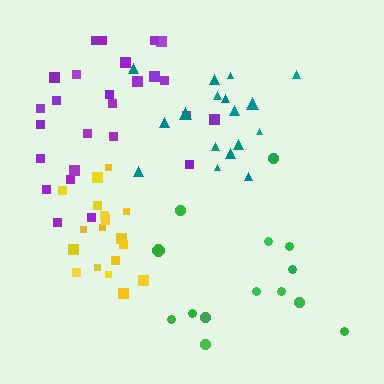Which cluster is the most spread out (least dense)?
Green.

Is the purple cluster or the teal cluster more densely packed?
Teal.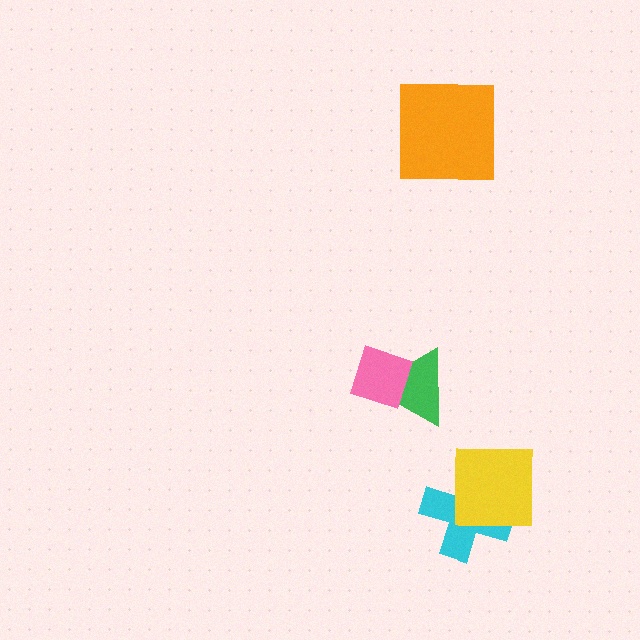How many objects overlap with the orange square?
0 objects overlap with the orange square.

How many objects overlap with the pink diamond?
1 object overlaps with the pink diamond.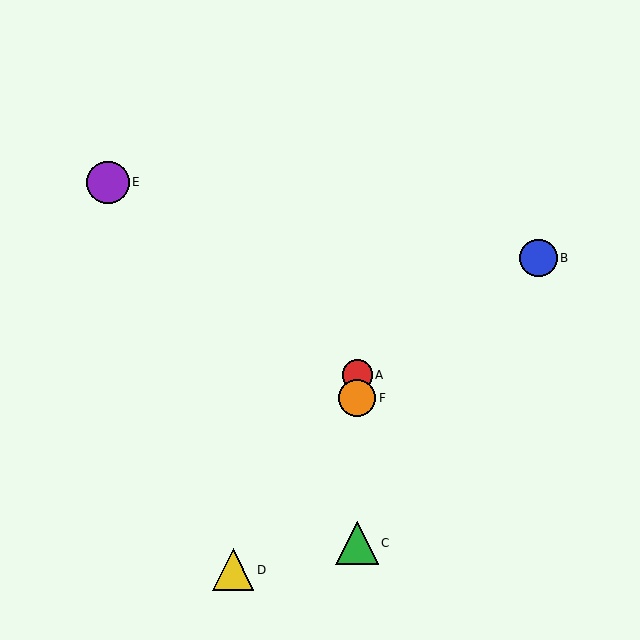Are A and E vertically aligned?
No, A is at x≈357 and E is at x≈108.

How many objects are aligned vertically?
3 objects (A, C, F) are aligned vertically.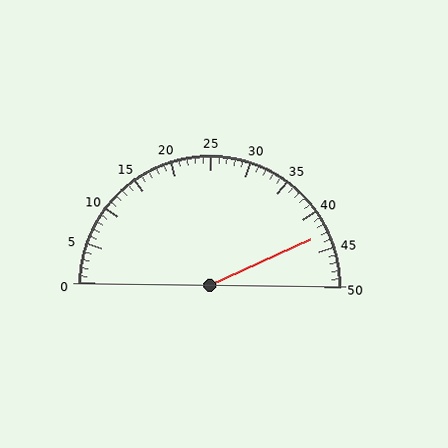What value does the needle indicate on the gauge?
The needle indicates approximately 43.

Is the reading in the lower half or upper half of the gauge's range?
The reading is in the upper half of the range (0 to 50).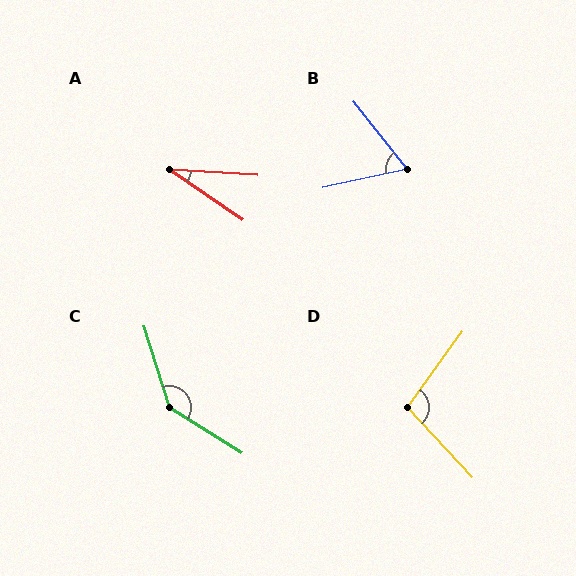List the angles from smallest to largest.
A (31°), B (64°), D (101°), C (139°).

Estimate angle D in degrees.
Approximately 101 degrees.